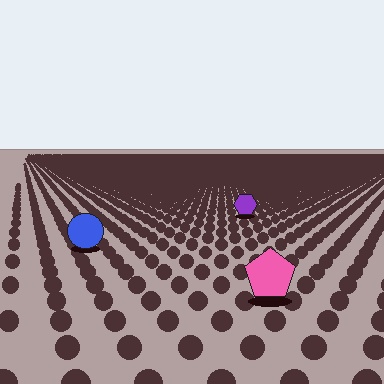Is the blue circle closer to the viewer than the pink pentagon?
No. The pink pentagon is closer — you can tell from the texture gradient: the ground texture is coarser near it.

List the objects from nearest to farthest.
From nearest to farthest: the pink pentagon, the blue circle, the purple hexagon.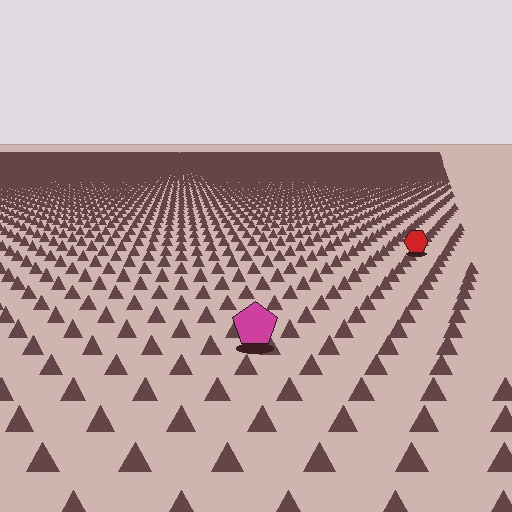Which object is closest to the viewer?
The magenta pentagon is closest. The texture marks near it are larger and more spread out.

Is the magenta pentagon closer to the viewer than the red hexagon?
Yes. The magenta pentagon is closer — you can tell from the texture gradient: the ground texture is coarser near it.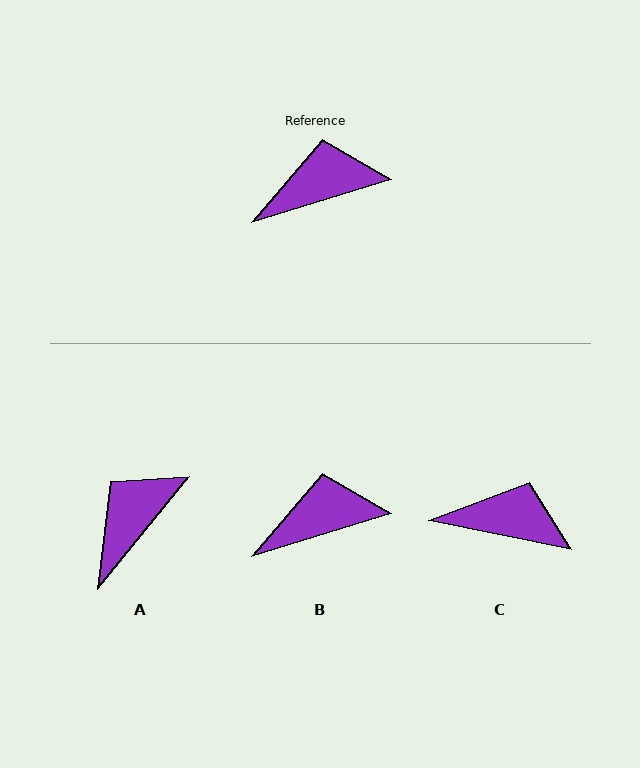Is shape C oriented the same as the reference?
No, it is off by about 29 degrees.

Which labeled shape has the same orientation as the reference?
B.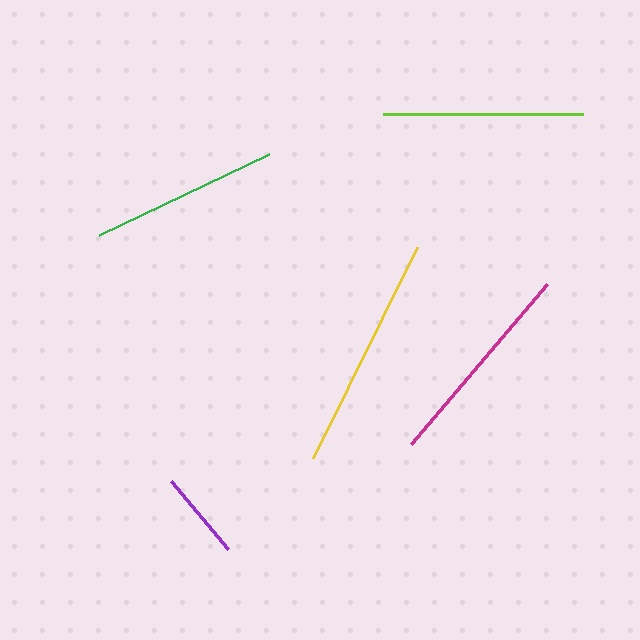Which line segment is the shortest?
The purple line is the shortest at approximately 89 pixels.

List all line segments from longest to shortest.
From longest to shortest: yellow, magenta, lime, green, purple.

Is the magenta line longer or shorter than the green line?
The magenta line is longer than the green line.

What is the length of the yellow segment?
The yellow segment is approximately 235 pixels long.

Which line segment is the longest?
The yellow line is the longest at approximately 235 pixels.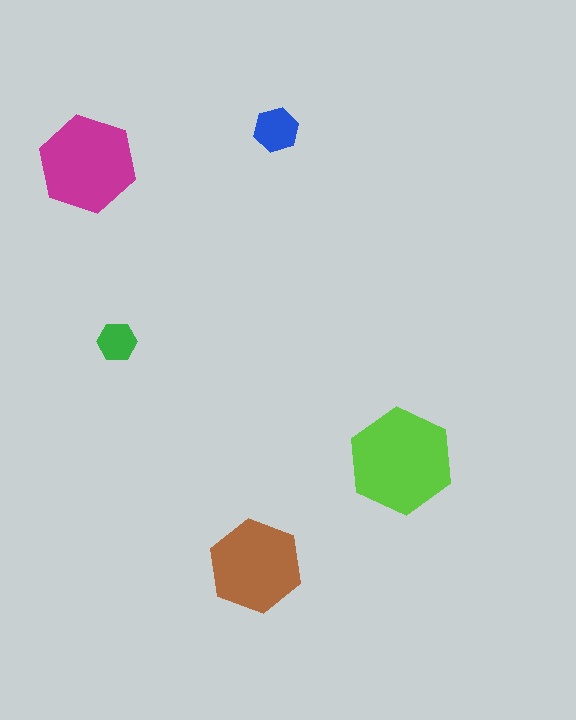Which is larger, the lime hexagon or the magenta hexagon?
The lime one.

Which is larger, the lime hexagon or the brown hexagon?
The lime one.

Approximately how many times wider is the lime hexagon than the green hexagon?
About 2.5 times wider.